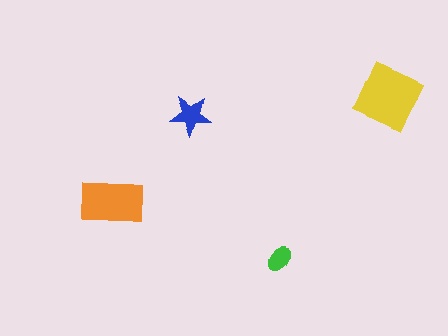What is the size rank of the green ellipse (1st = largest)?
4th.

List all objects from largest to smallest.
The yellow diamond, the orange rectangle, the blue star, the green ellipse.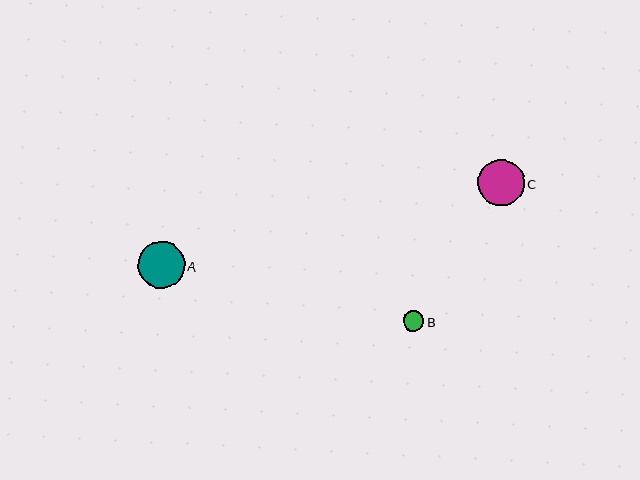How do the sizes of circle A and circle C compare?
Circle A and circle C are approximately the same size.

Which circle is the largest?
Circle A is the largest with a size of approximately 47 pixels.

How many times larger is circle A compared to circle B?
Circle A is approximately 2.3 times the size of circle B.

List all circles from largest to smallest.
From largest to smallest: A, C, B.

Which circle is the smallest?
Circle B is the smallest with a size of approximately 21 pixels.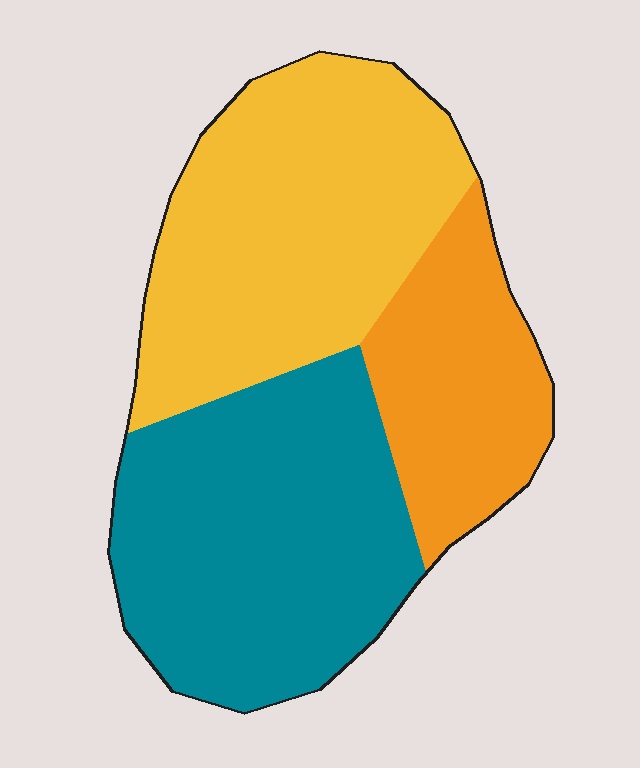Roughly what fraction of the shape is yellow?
Yellow covers roughly 40% of the shape.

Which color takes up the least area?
Orange, at roughly 20%.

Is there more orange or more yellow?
Yellow.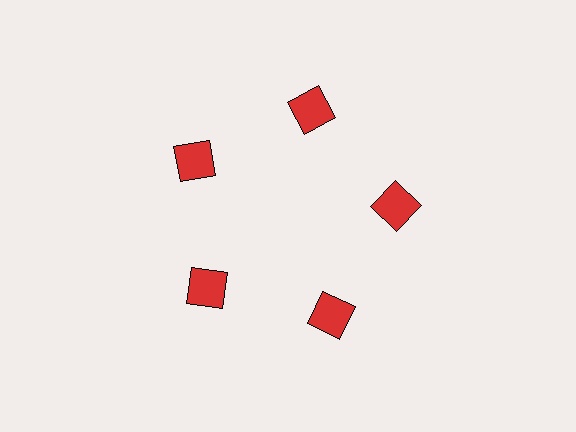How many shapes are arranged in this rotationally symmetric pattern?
There are 5 shapes, arranged in 5 groups of 1.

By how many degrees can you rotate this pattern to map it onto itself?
The pattern maps onto itself every 72 degrees of rotation.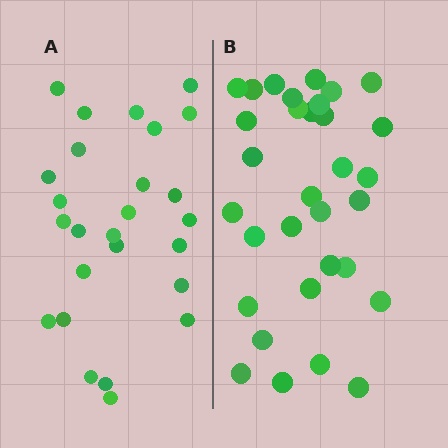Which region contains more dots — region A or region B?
Region B (the right region) has more dots.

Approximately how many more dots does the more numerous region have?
Region B has about 6 more dots than region A.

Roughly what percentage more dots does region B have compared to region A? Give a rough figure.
About 25% more.